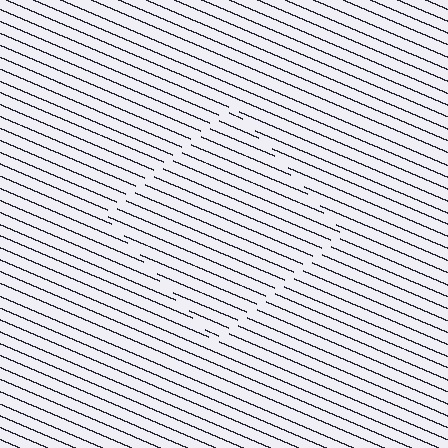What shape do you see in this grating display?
An illusory square. The interior of the shape contains the same grating, shifted by half a period — the contour is defined by the phase discontinuity where line-ends from the inner and outer gratings abut.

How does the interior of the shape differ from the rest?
The interior of the shape contains the same grating, shifted by half a period — the contour is defined by the phase discontinuity where line-ends from the inner and outer gratings abut.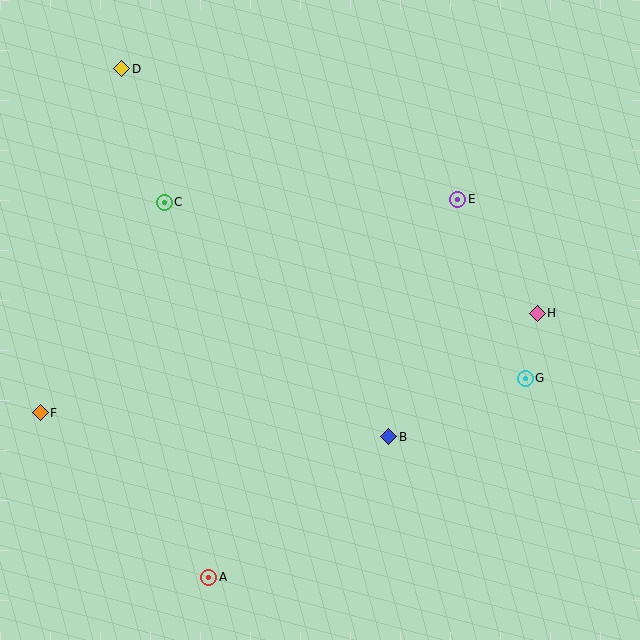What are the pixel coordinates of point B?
Point B is at (389, 437).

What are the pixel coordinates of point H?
Point H is at (537, 313).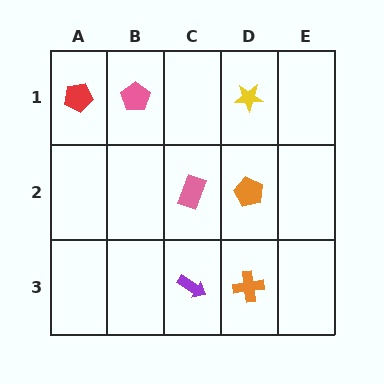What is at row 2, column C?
A pink rectangle.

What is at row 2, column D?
An orange pentagon.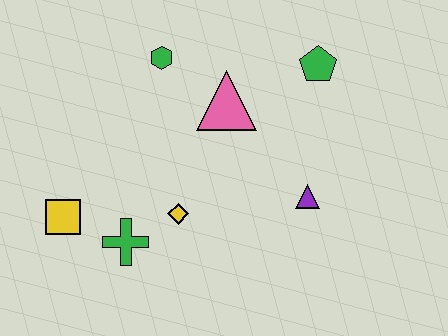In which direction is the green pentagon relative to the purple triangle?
The green pentagon is above the purple triangle.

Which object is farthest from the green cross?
The green pentagon is farthest from the green cross.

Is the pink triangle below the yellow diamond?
No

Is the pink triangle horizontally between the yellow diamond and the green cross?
No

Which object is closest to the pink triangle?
The green hexagon is closest to the pink triangle.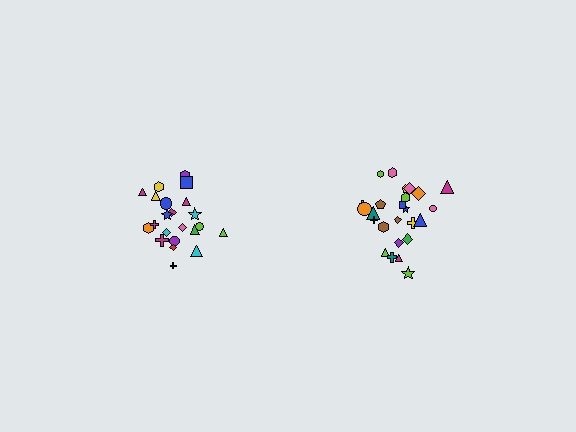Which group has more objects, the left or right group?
The right group.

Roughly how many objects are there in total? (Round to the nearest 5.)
Roughly 45 objects in total.